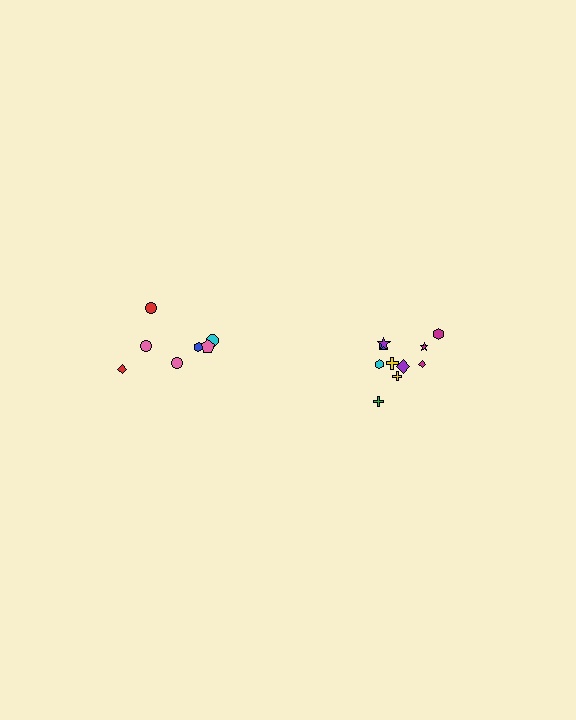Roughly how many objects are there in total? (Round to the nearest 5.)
Roughly 15 objects in total.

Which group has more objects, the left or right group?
The right group.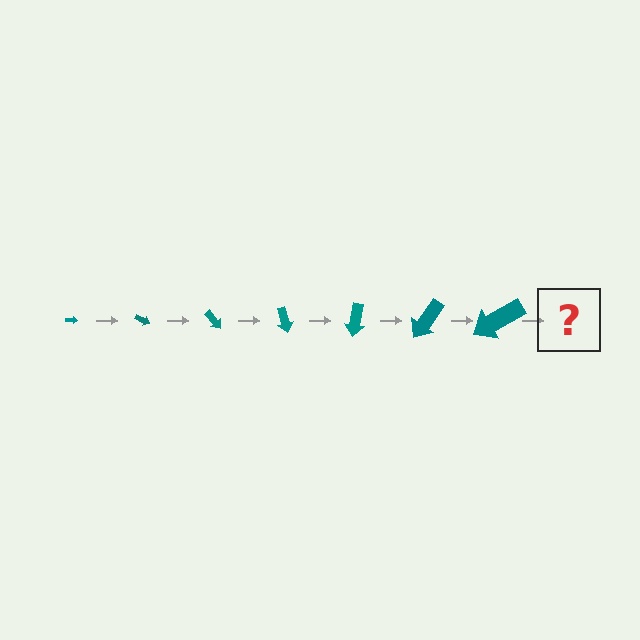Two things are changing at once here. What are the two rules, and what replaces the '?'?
The two rules are that the arrow grows larger each step and it rotates 25 degrees each step. The '?' should be an arrow, larger than the previous one and rotated 175 degrees from the start.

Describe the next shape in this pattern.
It should be an arrow, larger than the previous one and rotated 175 degrees from the start.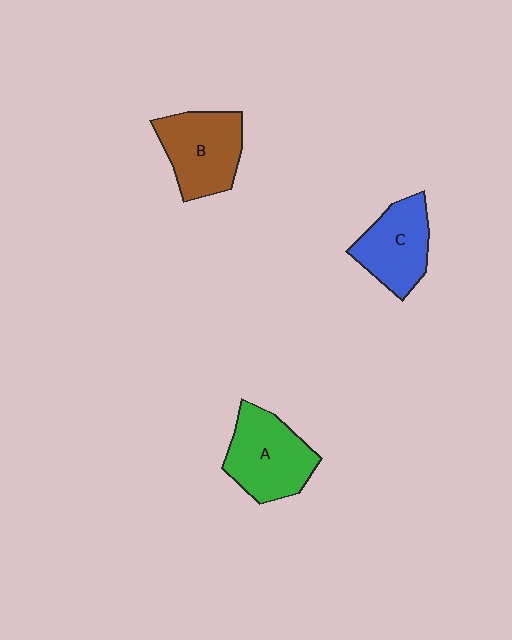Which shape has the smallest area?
Shape C (blue).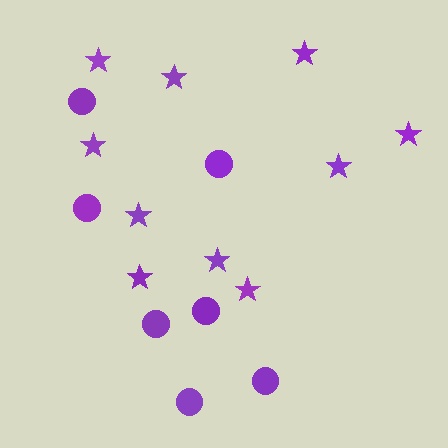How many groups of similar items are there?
There are 2 groups: one group of circles (7) and one group of stars (10).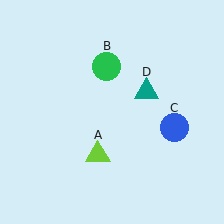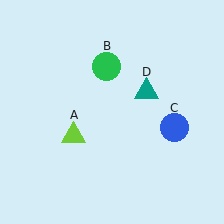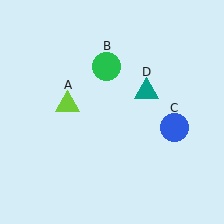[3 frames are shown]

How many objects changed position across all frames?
1 object changed position: lime triangle (object A).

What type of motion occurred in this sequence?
The lime triangle (object A) rotated clockwise around the center of the scene.